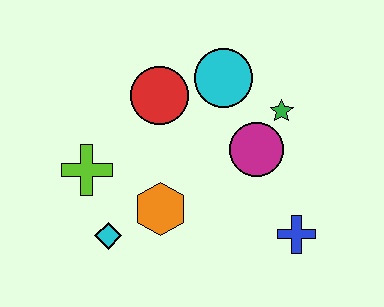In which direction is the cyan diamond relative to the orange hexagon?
The cyan diamond is to the left of the orange hexagon.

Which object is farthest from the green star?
The cyan diamond is farthest from the green star.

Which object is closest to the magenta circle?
The green star is closest to the magenta circle.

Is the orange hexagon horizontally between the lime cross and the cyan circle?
Yes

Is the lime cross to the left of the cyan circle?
Yes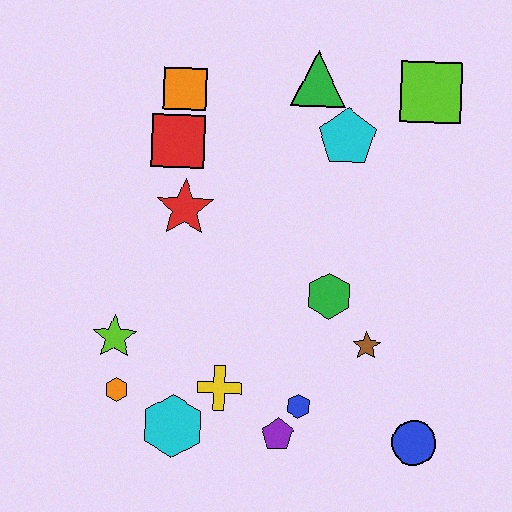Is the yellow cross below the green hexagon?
Yes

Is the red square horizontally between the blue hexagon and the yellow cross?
No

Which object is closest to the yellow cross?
The cyan hexagon is closest to the yellow cross.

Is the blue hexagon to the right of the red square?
Yes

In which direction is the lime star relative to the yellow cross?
The lime star is to the left of the yellow cross.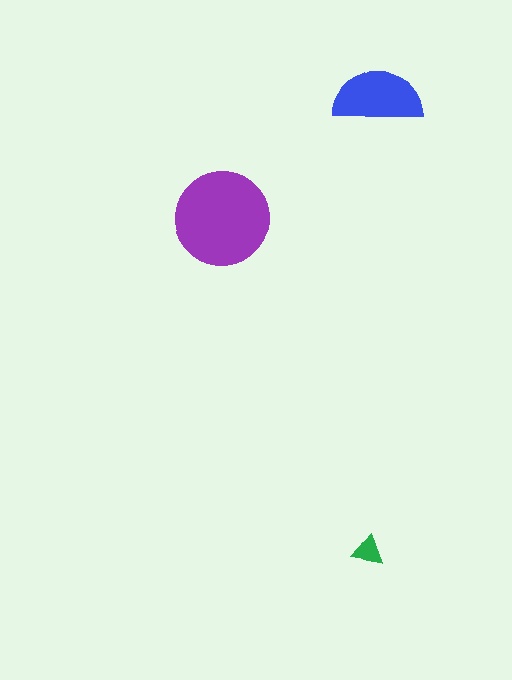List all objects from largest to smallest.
The purple circle, the blue semicircle, the green triangle.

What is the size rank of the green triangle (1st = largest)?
3rd.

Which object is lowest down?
The green triangle is bottommost.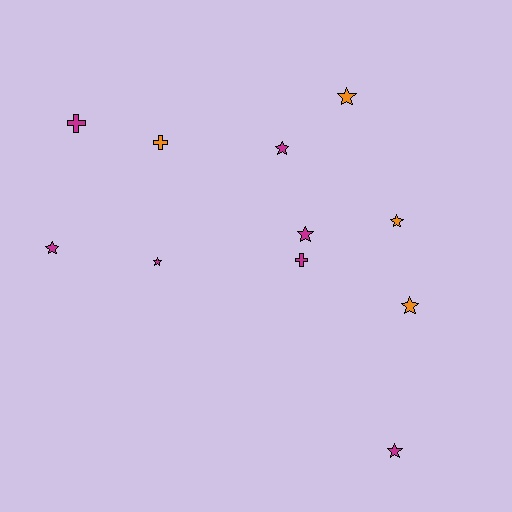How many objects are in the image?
There are 11 objects.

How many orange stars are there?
There are 3 orange stars.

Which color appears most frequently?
Magenta, with 7 objects.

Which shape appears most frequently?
Star, with 8 objects.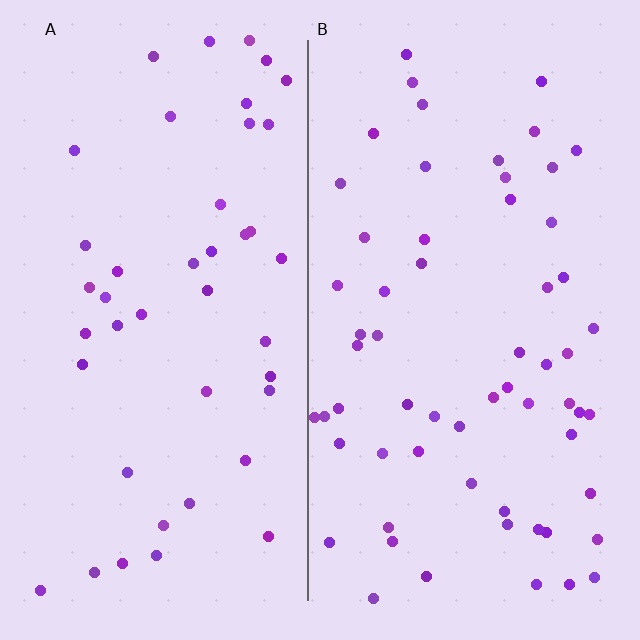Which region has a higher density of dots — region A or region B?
B (the right).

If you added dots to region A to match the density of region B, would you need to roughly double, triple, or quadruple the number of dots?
Approximately double.